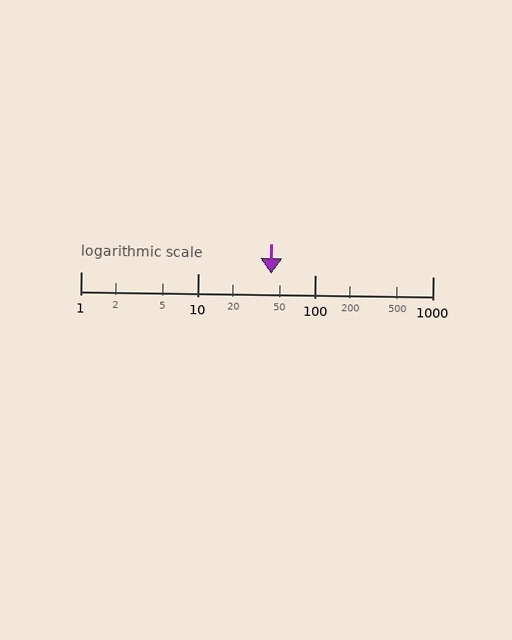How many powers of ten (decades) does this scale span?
The scale spans 3 decades, from 1 to 1000.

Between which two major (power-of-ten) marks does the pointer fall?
The pointer is between 10 and 100.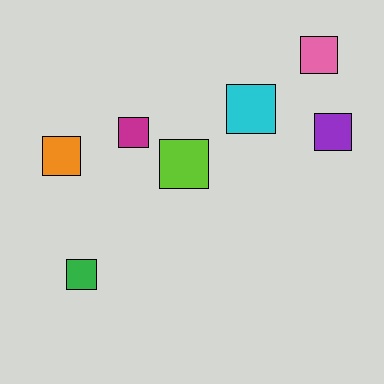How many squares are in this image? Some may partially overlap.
There are 7 squares.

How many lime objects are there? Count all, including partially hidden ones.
There is 1 lime object.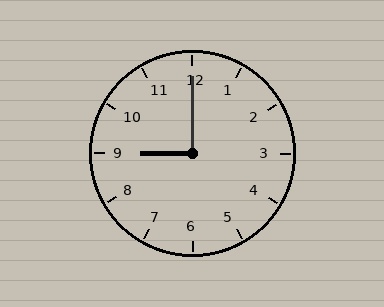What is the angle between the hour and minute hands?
Approximately 90 degrees.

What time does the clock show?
9:00.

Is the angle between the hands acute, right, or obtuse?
It is right.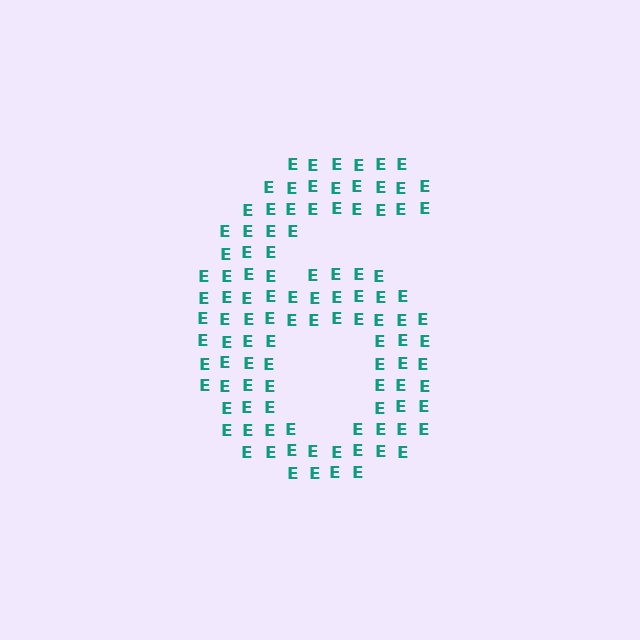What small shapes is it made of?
It is made of small letter E's.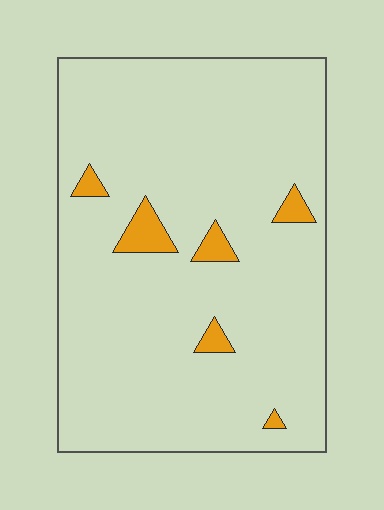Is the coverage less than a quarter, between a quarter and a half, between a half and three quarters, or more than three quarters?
Less than a quarter.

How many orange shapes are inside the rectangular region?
6.